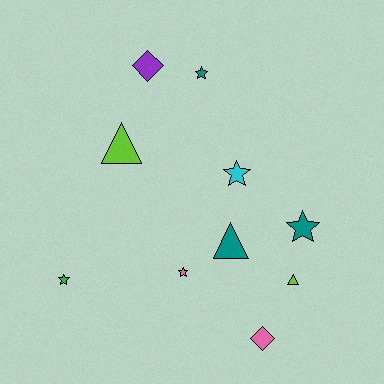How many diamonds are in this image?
There are 2 diamonds.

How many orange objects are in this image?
There are no orange objects.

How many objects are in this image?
There are 10 objects.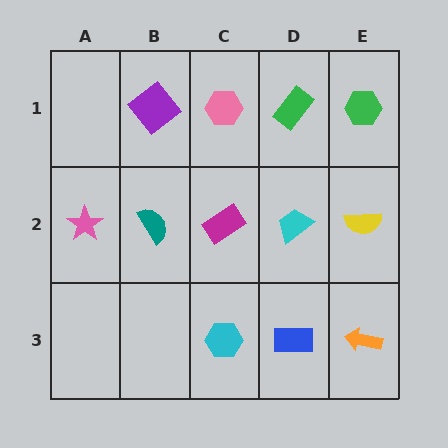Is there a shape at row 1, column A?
No, that cell is empty.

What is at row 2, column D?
A cyan trapezoid.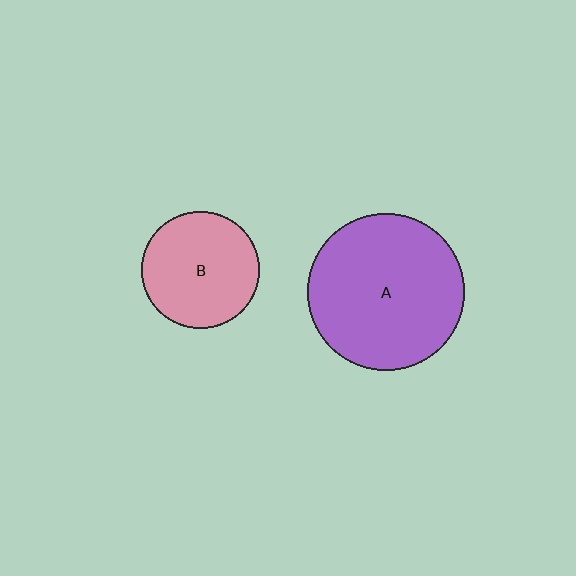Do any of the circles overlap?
No, none of the circles overlap.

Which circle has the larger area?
Circle A (purple).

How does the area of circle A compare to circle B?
Approximately 1.8 times.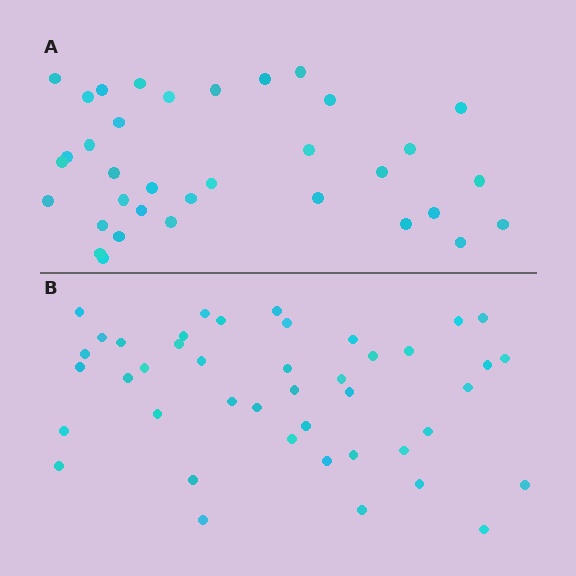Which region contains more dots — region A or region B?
Region B (the bottom region) has more dots.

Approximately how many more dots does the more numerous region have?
Region B has roughly 8 or so more dots than region A.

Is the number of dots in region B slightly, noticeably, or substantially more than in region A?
Region B has only slightly more — the two regions are fairly close. The ratio is roughly 1.2 to 1.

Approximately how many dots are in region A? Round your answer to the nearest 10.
About 40 dots. (The exact count is 35, which rounds to 40.)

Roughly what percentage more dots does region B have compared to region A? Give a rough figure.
About 25% more.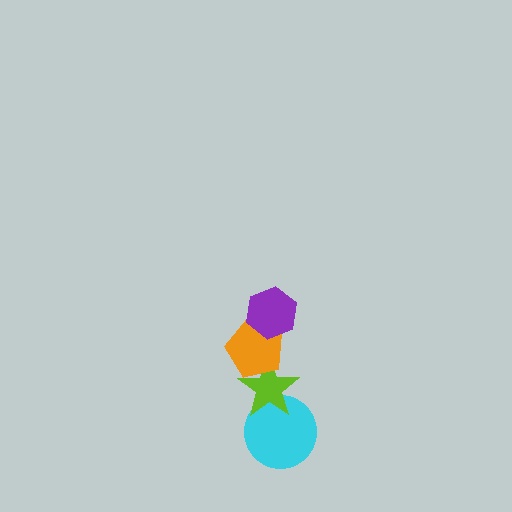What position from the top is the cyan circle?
The cyan circle is 4th from the top.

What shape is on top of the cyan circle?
The lime star is on top of the cyan circle.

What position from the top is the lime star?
The lime star is 3rd from the top.